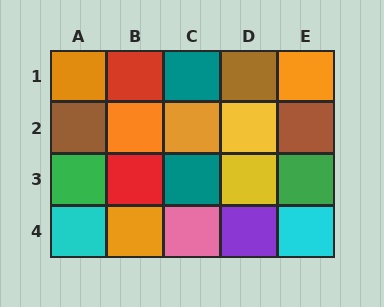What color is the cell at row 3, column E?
Green.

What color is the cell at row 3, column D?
Yellow.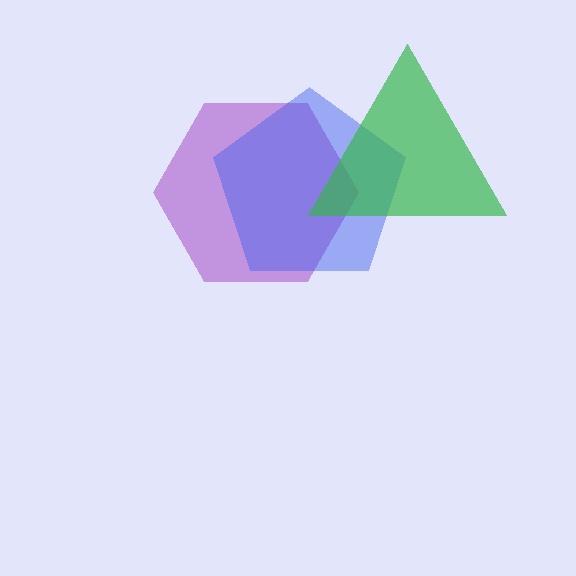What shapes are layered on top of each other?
The layered shapes are: a purple hexagon, a blue pentagon, a green triangle.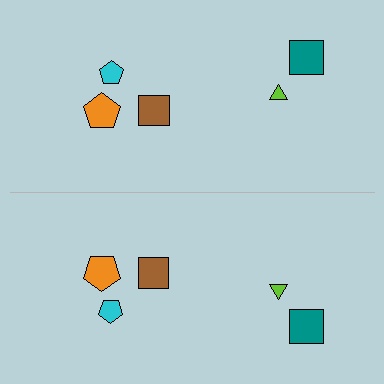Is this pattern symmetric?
Yes, this pattern has bilateral (reflection) symmetry.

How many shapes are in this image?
There are 10 shapes in this image.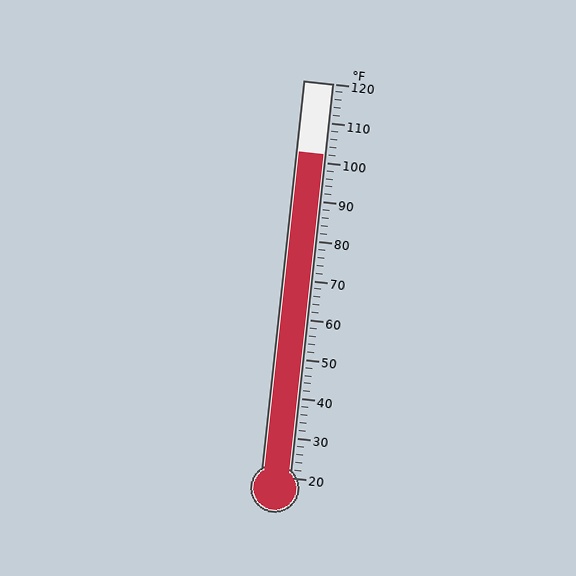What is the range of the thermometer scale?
The thermometer scale ranges from 20°F to 120°F.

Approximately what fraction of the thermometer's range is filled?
The thermometer is filled to approximately 80% of its range.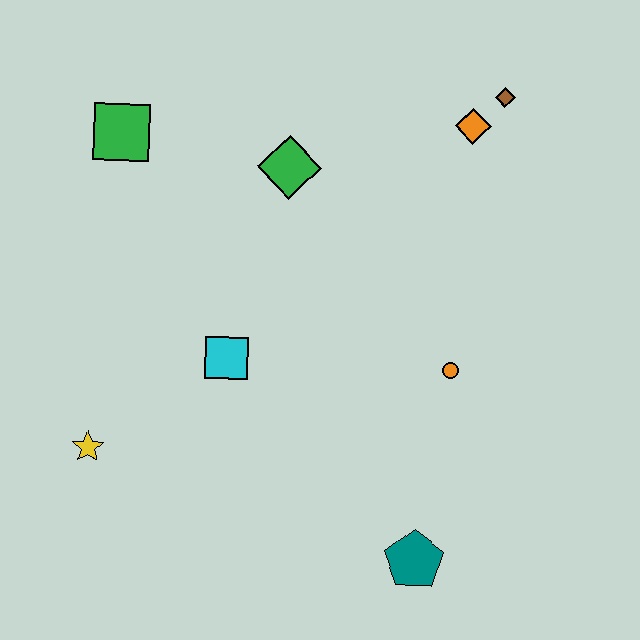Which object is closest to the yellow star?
The cyan square is closest to the yellow star.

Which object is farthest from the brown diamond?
The yellow star is farthest from the brown diamond.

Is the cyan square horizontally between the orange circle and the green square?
Yes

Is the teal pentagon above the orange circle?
No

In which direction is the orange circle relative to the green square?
The orange circle is to the right of the green square.